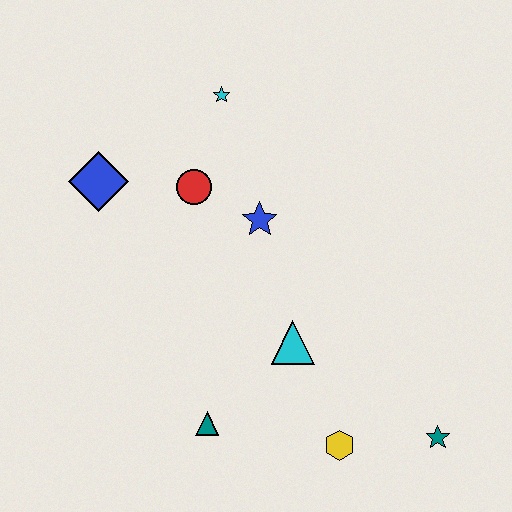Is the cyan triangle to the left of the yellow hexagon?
Yes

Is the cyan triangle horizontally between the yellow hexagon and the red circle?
Yes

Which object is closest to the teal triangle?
The cyan triangle is closest to the teal triangle.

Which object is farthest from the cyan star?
The teal star is farthest from the cyan star.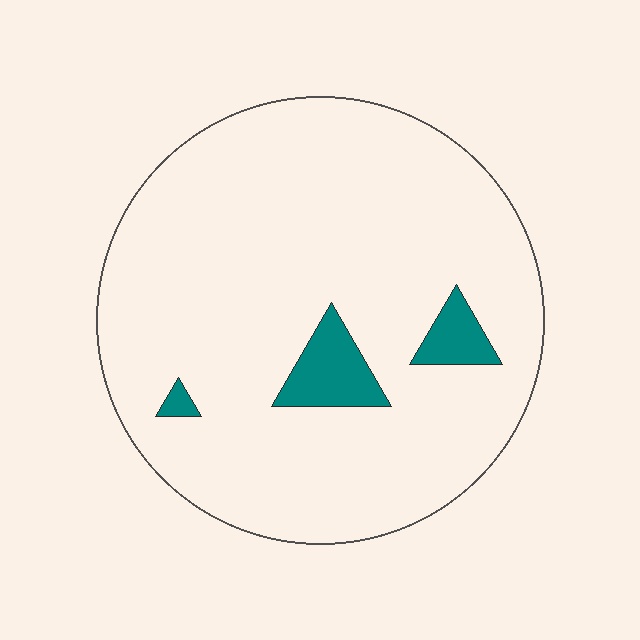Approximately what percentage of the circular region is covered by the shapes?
Approximately 5%.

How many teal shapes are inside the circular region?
3.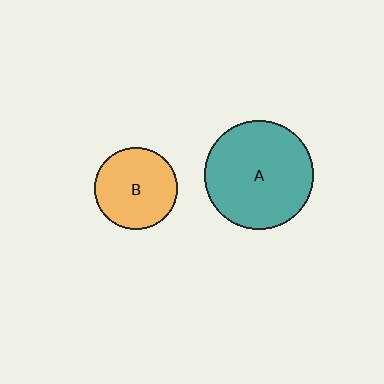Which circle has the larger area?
Circle A (teal).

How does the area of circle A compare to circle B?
Approximately 1.7 times.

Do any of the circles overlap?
No, none of the circles overlap.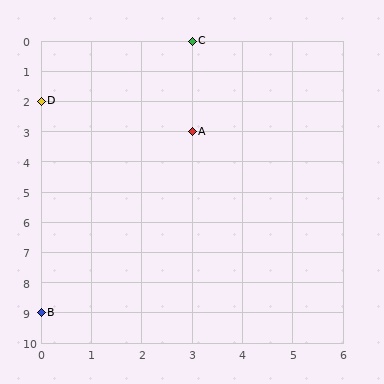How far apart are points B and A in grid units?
Points B and A are 3 columns and 6 rows apart (about 6.7 grid units diagonally).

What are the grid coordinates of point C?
Point C is at grid coordinates (3, 0).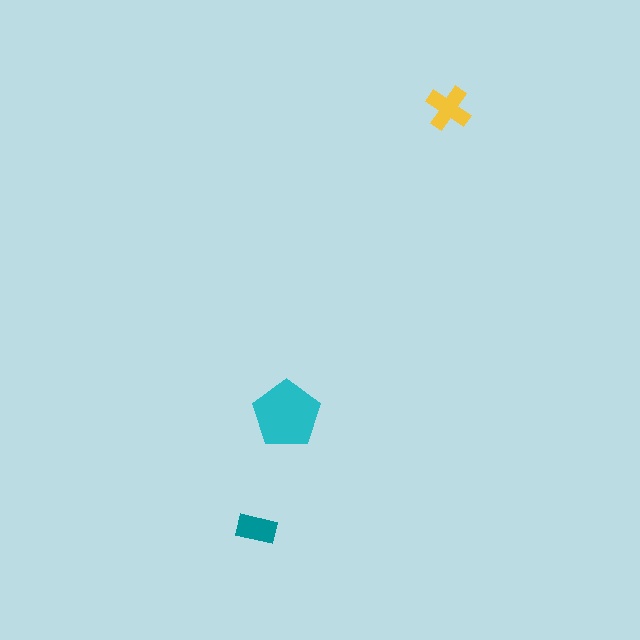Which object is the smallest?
The teal rectangle.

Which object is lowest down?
The teal rectangle is bottommost.